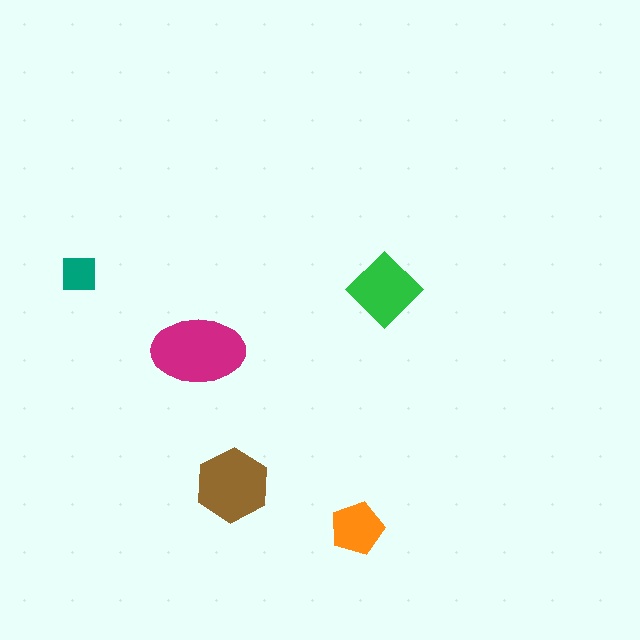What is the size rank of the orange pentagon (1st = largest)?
4th.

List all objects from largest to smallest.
The magenta ellipse, the brown hexagon, the green diamond, the orange pentagon, the teal square.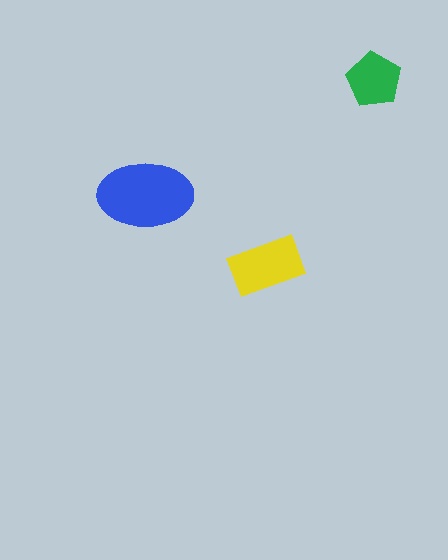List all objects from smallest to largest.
The green pentagon, the yellow rectangle, the blue ellipse.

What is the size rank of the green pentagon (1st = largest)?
3rd.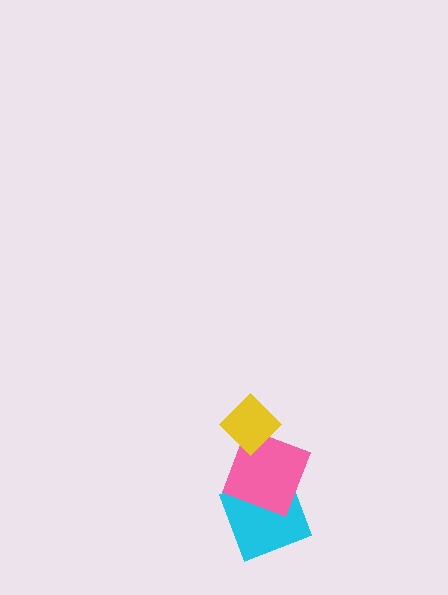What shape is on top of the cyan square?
The pink square is on top of the cyan square.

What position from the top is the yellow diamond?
The yellow diamond is 1st from the top.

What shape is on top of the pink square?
The yellow diamond is on top of the pink square.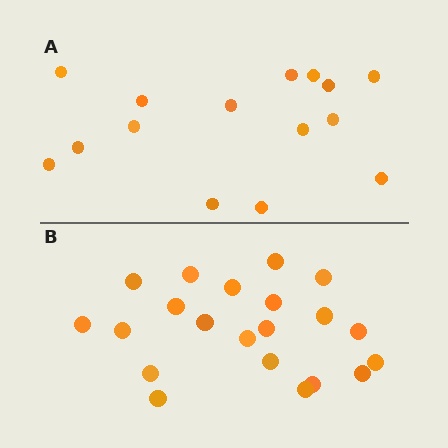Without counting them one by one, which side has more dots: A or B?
Region B (the bottom region) has more dots.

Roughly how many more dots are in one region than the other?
Region B has about 6 more dots than region A.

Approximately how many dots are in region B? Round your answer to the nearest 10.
About 20 dots. (The exact count is 21, which rounds to 20.)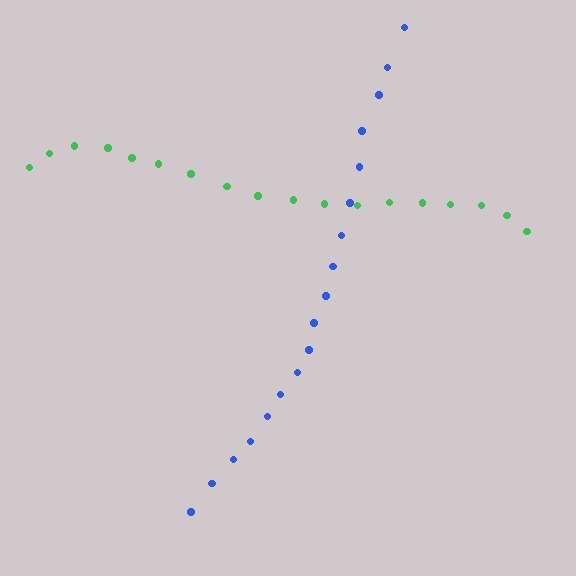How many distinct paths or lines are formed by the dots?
There are 2 distinct paths.